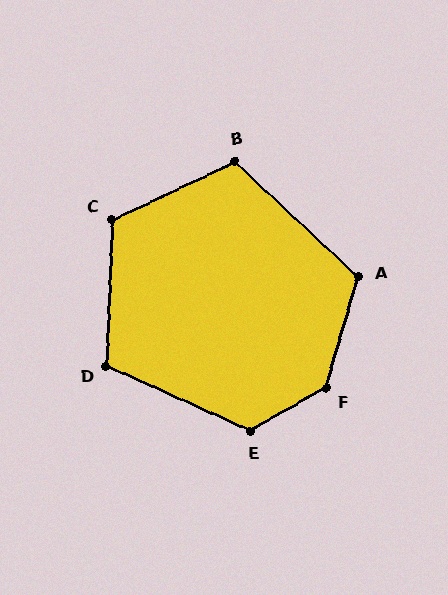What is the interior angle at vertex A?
Approximately 117 degrees (obtuse).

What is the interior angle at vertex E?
Approximately 126 degrees (obtuse).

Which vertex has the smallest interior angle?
B, at approximately 112 degrees.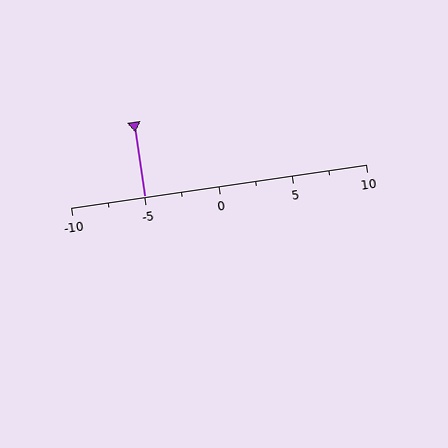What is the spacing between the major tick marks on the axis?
The major ticks are spaced 5 apart.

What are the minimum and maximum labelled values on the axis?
The axis runs from -10 to 10.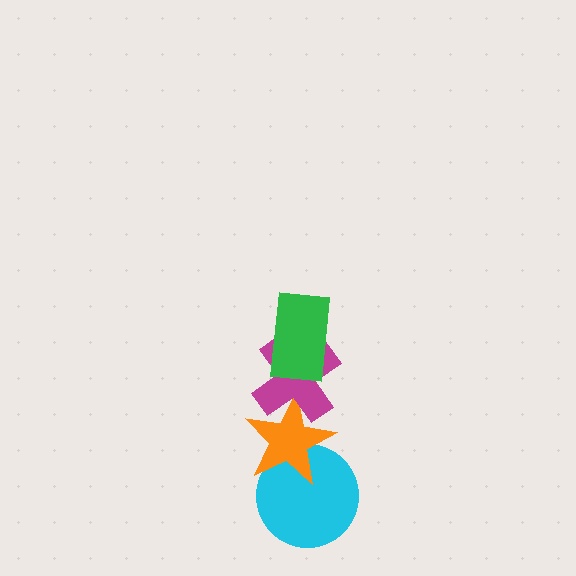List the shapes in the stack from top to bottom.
From top to bottom: the green rectangle, the magenta cross, the orange star, the cyan circle.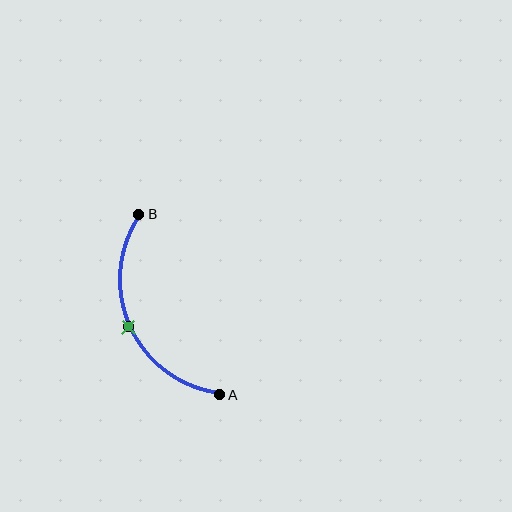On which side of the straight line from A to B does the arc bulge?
The arc bulges to the left of the straight line connecting A and B.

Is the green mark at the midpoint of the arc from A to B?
Yes. The green mark lies on the arc at equal arc-length from both A and B — it is the arc midpoint.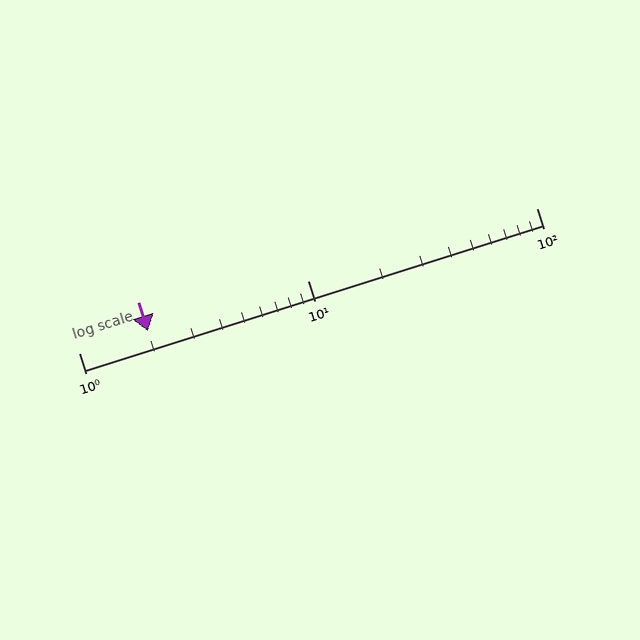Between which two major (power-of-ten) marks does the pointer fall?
The pointer is between 1 and 10.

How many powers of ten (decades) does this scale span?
The scale spans 2 decades, from 1 to 100.